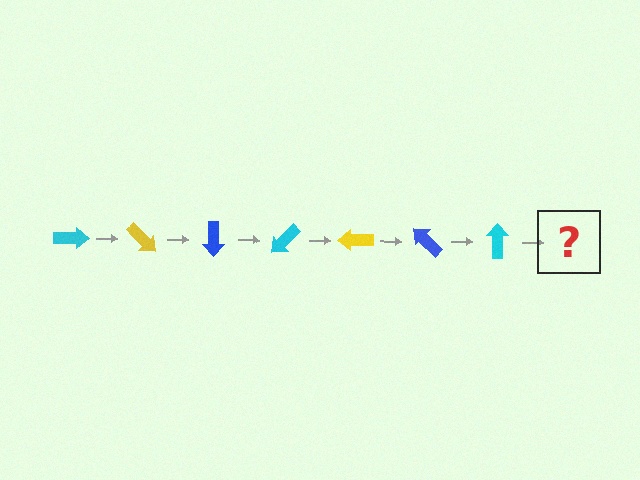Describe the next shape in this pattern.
It should be a yellow arrow, rotated 315 degrees from the start.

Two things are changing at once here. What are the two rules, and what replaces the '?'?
The two rules are that it rotates 45 degrees each step and the color cycles through cyan, yellow, and blue. The '?' should be a yellow arrow, rotated 315 degrees from the start.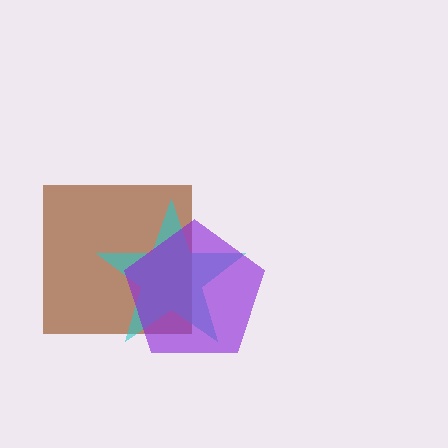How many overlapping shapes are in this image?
There are 3 overlapping shapes in the image.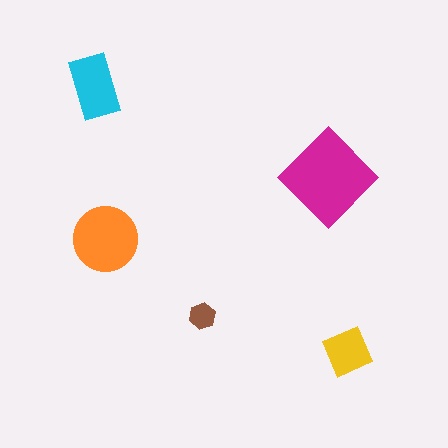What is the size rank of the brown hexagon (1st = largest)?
5th.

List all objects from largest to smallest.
The magenta diamond, the orange circle, the cyan rectangle, the yellow square, the brown hexagon.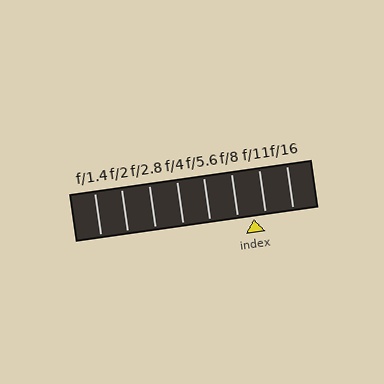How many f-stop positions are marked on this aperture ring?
There are 8 f-stop positions marked.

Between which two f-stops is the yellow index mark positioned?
The index mark is between f/8 and f/11.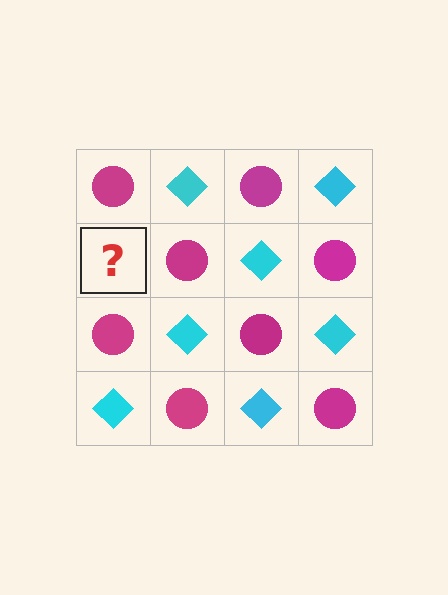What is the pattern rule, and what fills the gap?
The rule is that it alternates magenta circle and cyan diamond in a checkerboard pattern. The gap should be filled with a cyan diamond.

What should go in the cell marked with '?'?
The missing cell should contain a cyan diamond.